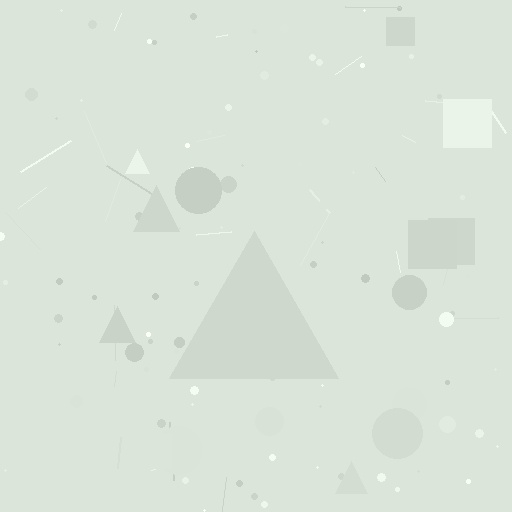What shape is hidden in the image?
A triangle is hidden in the image.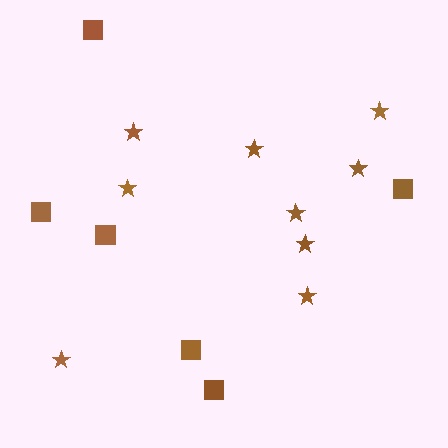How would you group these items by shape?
There are 2 groups: one group of stars (9) and one group of squares (6).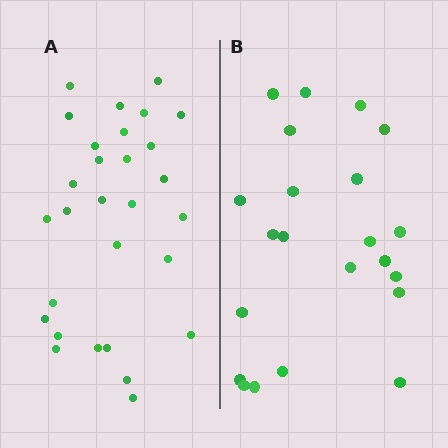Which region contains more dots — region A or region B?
Region A (the left region) has more dots.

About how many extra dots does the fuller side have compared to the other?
Region A has roughly 8 or so more dots than region B.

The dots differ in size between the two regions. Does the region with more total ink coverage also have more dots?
No. Region B has more total ink coverage because its dots are larger, but region A actually contains more individual dots. Total area can be misleading — the number of items is what matters here.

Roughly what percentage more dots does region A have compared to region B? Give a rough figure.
About 30% more.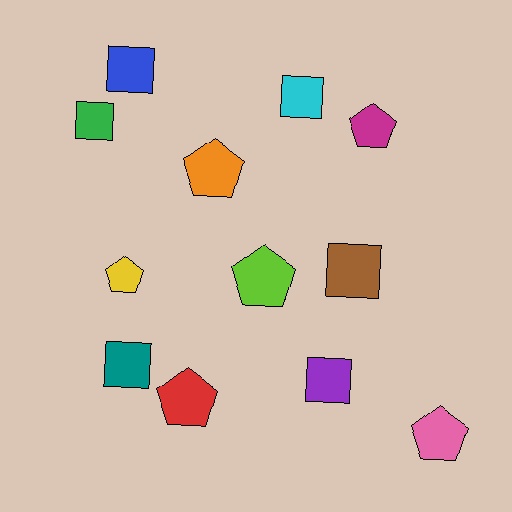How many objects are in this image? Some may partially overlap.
There are 12 objects.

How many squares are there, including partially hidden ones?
There are 6 squares.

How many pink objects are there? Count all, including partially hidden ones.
There is 1 pink object.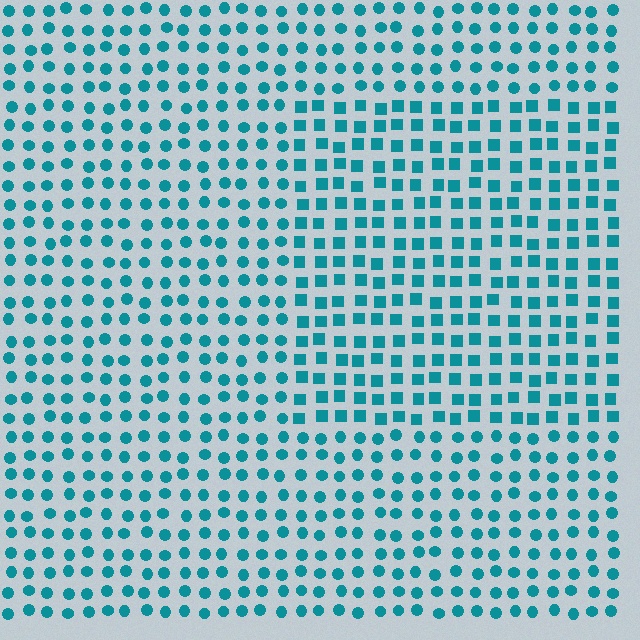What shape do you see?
I see a rectangle.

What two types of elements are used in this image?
The image uses squares inside the rectangle region and circles outside it.